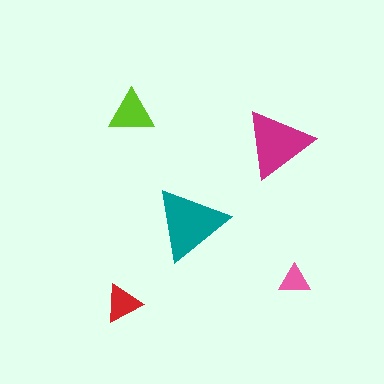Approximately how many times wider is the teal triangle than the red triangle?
About 2 times wider.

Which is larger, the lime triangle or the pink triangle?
The lime one.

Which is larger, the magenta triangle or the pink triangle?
The magenta one.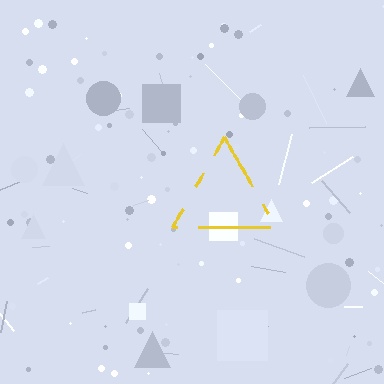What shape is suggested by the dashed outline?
The dashed outline suggests a triangle.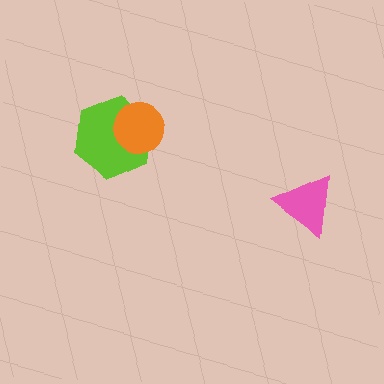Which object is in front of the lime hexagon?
The orange circle is in front of the lime hexagon.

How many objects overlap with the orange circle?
1 object overlaps with the orange circle.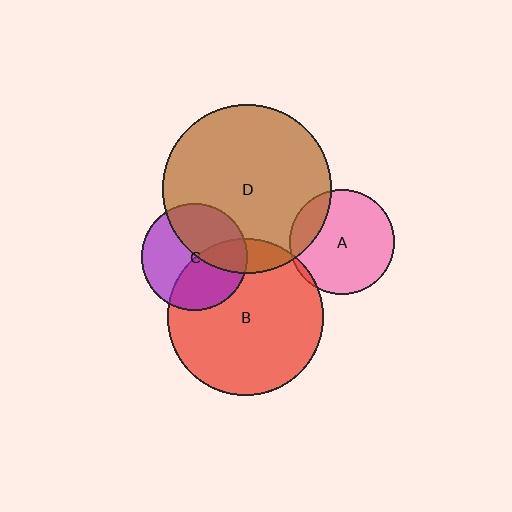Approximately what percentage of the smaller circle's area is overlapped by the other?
Approximately 15%.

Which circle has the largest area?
Circle D (brown).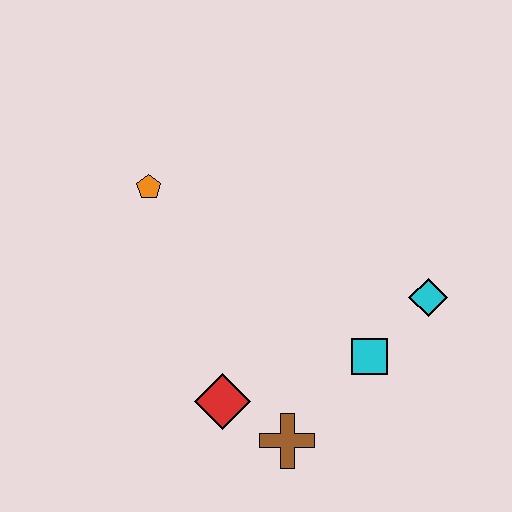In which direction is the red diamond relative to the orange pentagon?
The red diamond is below the orange pentagon.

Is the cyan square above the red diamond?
Yes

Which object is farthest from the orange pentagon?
The cyan diamond is farthest from the orange pentagon.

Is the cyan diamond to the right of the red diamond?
Yes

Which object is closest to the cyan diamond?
The cyan square is closest to the cyan diamond.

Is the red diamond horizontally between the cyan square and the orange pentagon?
Yes